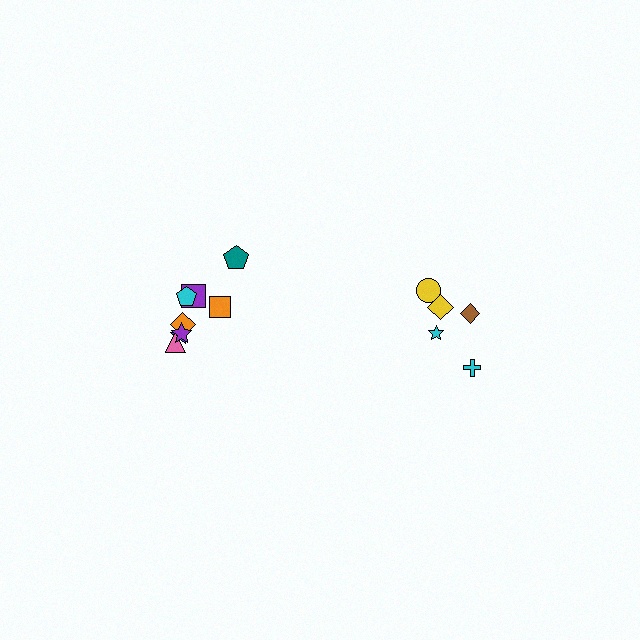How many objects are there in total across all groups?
There are 13 objects.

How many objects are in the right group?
There are 5 objects.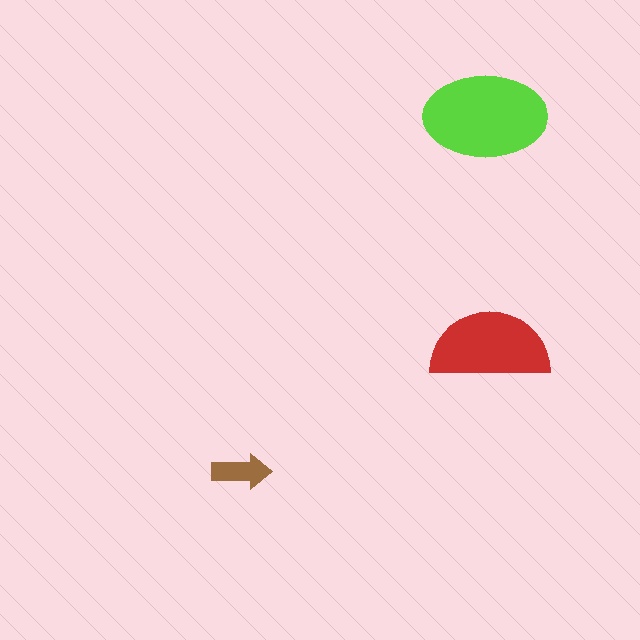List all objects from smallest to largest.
The brown arrow, the red semicircle, the lime ellipse.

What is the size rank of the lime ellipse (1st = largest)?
1st.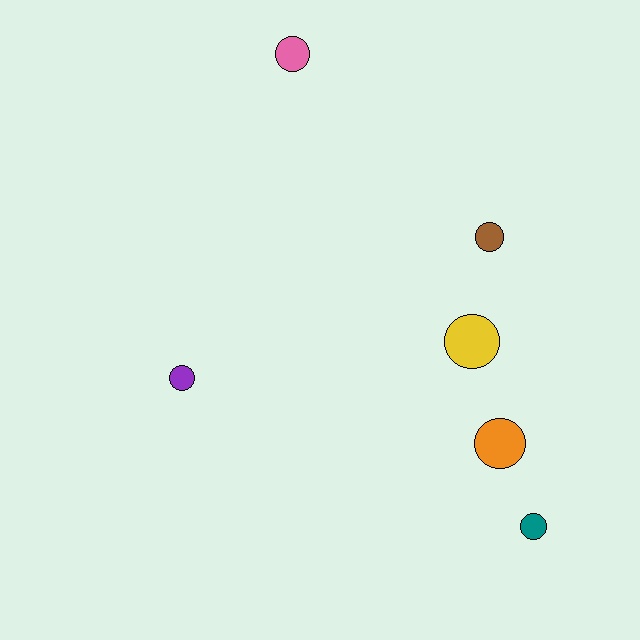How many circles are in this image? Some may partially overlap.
There are 6 circles.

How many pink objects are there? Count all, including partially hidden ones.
There is 1 pink object.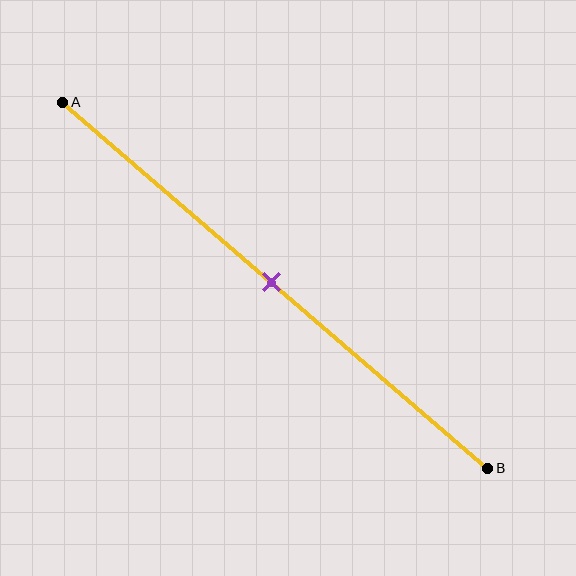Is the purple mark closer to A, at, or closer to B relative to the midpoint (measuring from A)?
The purple mark is approximately at the midpoint of segment AB.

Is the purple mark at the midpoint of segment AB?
Yes, the mark is approximately at the midpoint.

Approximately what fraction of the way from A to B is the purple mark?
The purple mark is approximately 50% of the way from A to B.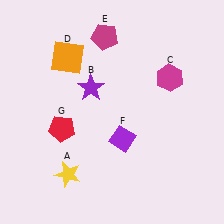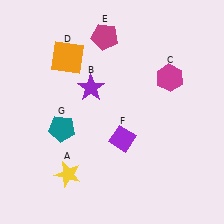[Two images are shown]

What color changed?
The pentagon (G) changed from red in Image 1 to teal in Image 2.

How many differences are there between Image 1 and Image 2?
There is 1 difference between the two images.